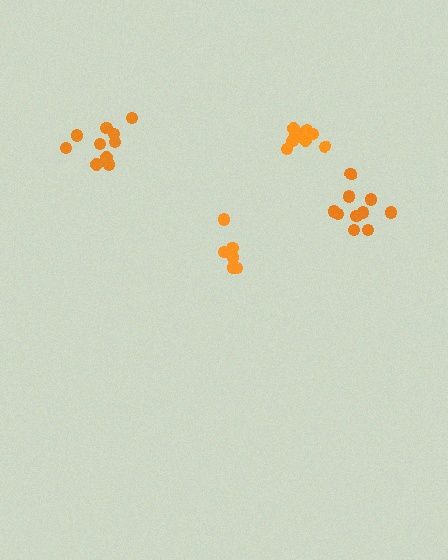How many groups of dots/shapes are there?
There are 4 groups.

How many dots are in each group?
Group 1: 10 dots, Group 2: 10 dots, Group 3: 9 dots, Group 4: 6 dots (35 total).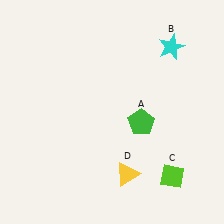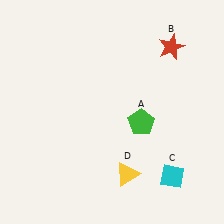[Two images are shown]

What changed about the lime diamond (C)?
In Image 1, C is lime. In Image 2, it changed to cyan.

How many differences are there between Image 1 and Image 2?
There are 2 differences between the two images.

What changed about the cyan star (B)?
In Image 1, B is cyan. In Image 2, it changed to red.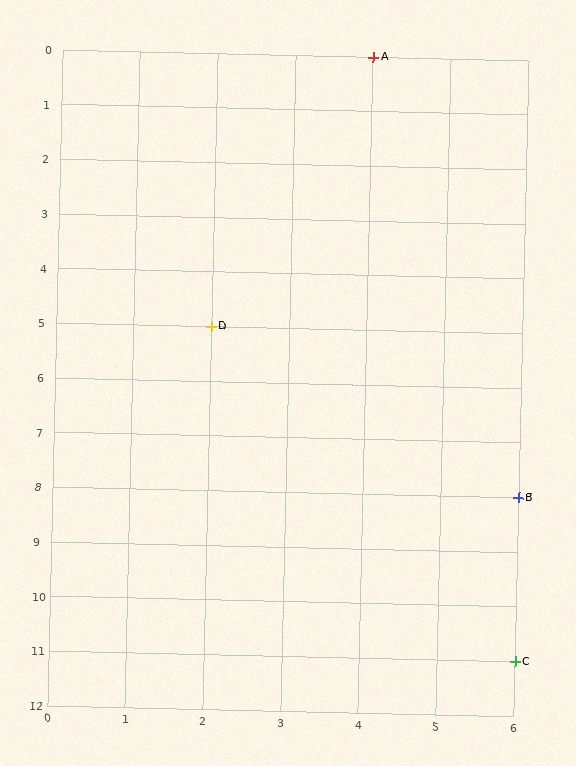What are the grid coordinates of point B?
Point B is at grid coordinates (6, 8).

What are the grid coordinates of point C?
Point C is at grid coordinates (6, 11).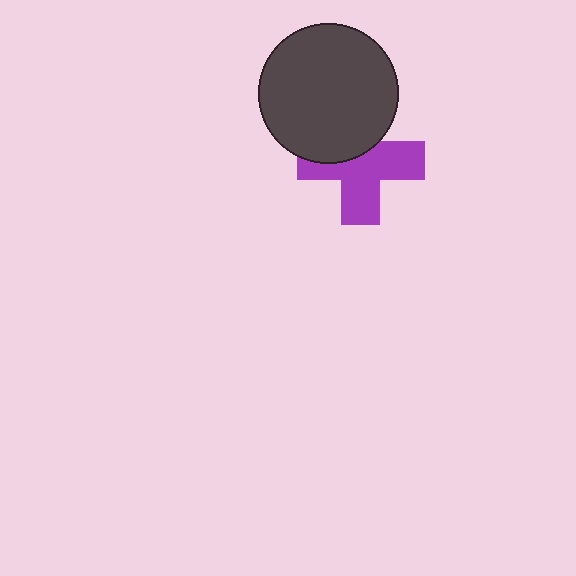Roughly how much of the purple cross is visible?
About half of it is visible (roughly 63%).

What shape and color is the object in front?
The object in front is a dark gray circle.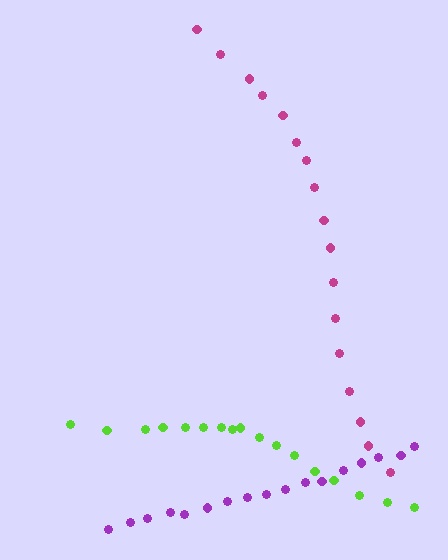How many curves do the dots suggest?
There are 3 distinct paths.